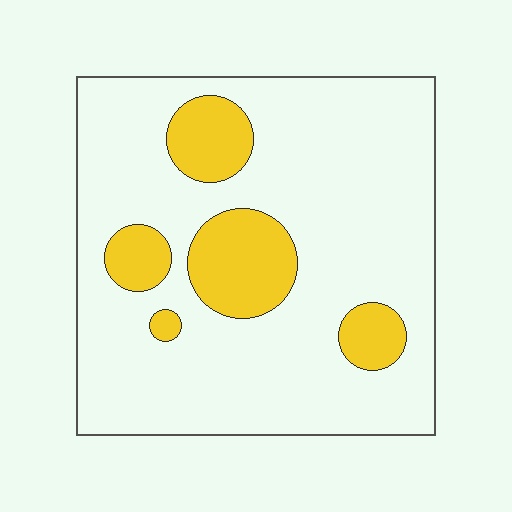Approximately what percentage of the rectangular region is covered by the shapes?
Approximately 20%.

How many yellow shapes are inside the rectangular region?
5.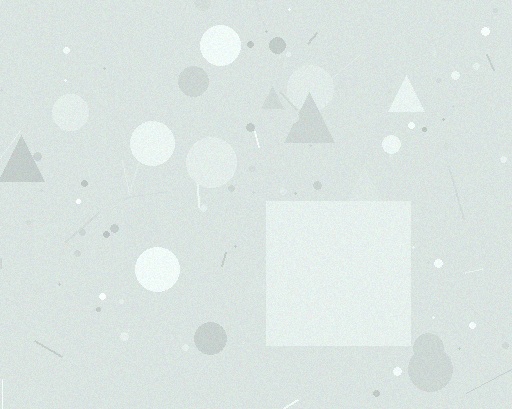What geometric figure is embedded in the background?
A square is embedded in the background.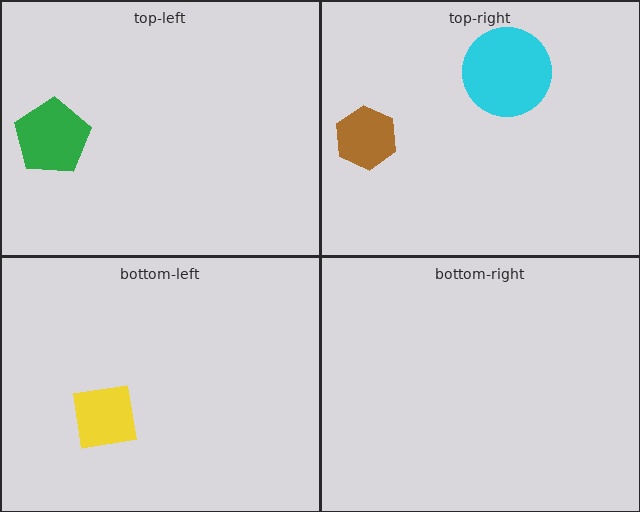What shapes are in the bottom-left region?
The yellow square.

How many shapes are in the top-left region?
1.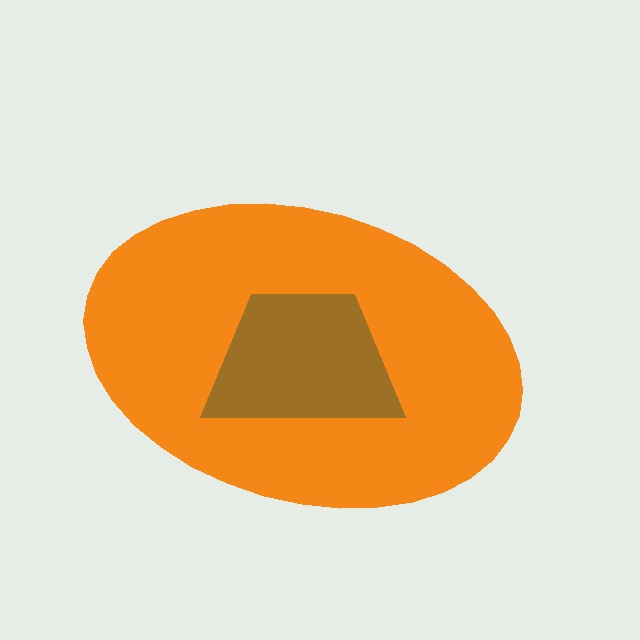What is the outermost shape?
The orange ellipse.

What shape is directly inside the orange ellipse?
The brown trapezoid.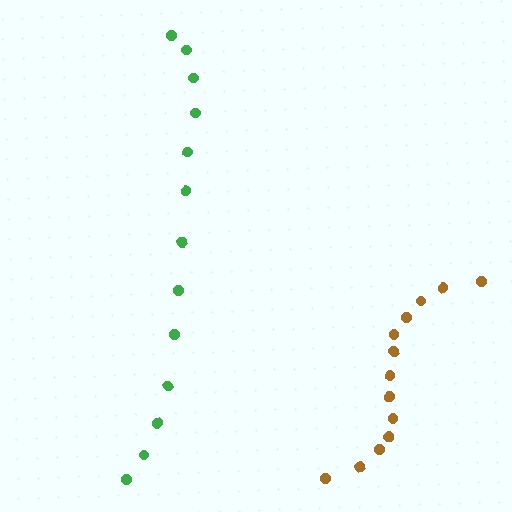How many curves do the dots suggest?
There are 2 distinct paths.